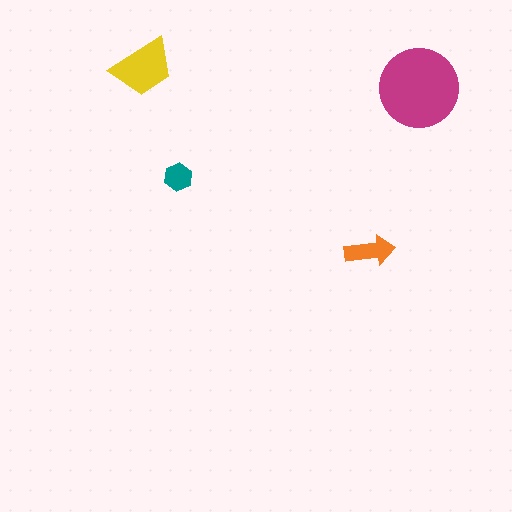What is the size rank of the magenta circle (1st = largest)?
1st.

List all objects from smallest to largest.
The teal hexagon, the orange arrow, the yellow trapezoid, the magenta circle.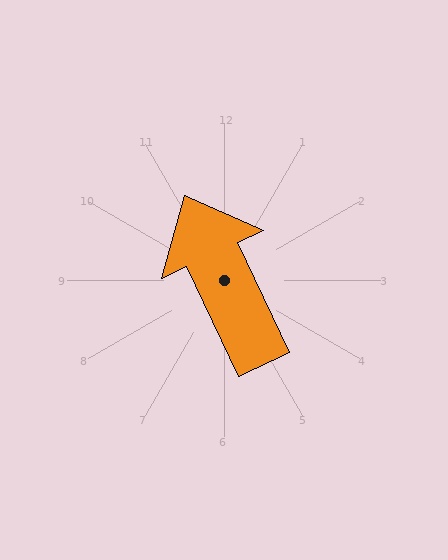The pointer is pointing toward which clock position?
Roughly 11 o'clock.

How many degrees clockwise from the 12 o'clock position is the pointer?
Approximately 335 degrees.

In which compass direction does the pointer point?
Northwest.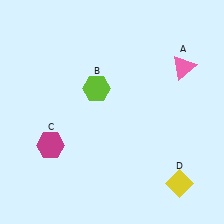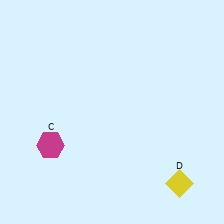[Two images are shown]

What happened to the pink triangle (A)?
The pink triangle (A) was removed in Image 2. It was in the top-right area of Image 1.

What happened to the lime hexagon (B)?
The lime hexagon (B) was removed in Image 2. It was in the top-left area of Image 1.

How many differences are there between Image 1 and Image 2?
There are 2 differences between the two images.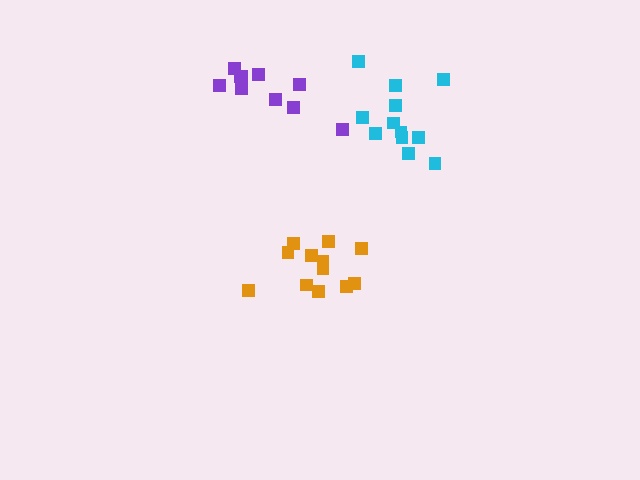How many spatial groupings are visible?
There are 3 spatial groupings.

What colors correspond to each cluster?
The clusters are colored: orange, purple, cyan.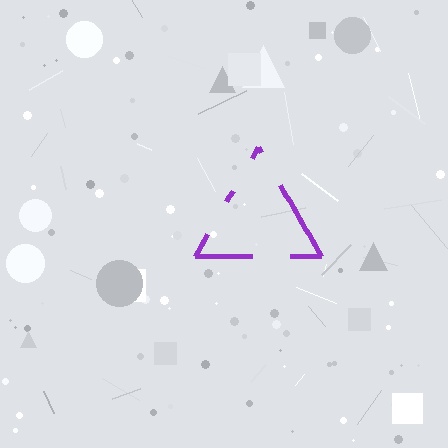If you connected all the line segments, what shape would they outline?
They would outline a triangle.